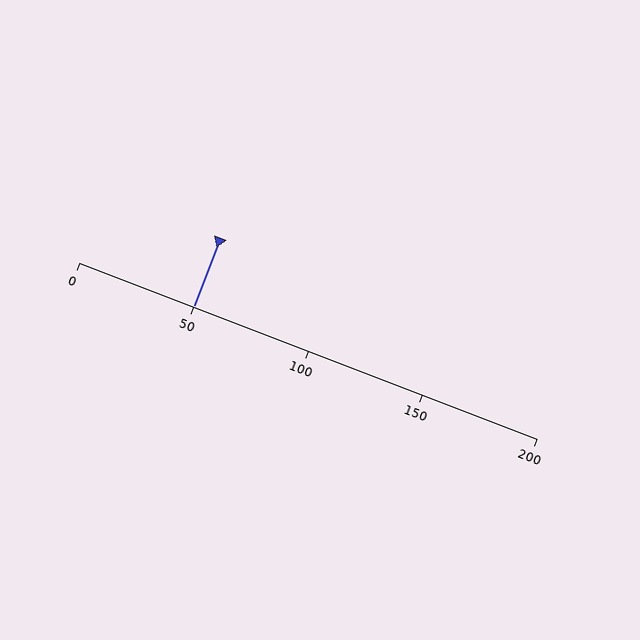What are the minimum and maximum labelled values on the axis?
The axis runs from 0 to 200.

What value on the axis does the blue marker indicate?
The marker indicates approximately 50.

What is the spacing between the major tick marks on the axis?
The major ticks are spaced 50 apart.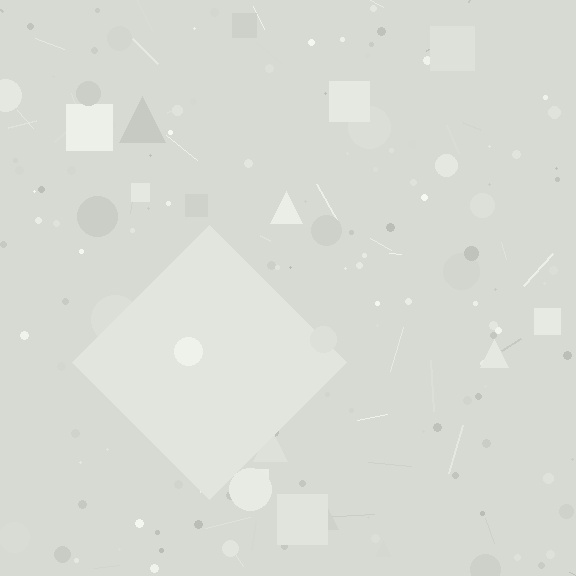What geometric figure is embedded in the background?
A diamond is embedded in the background.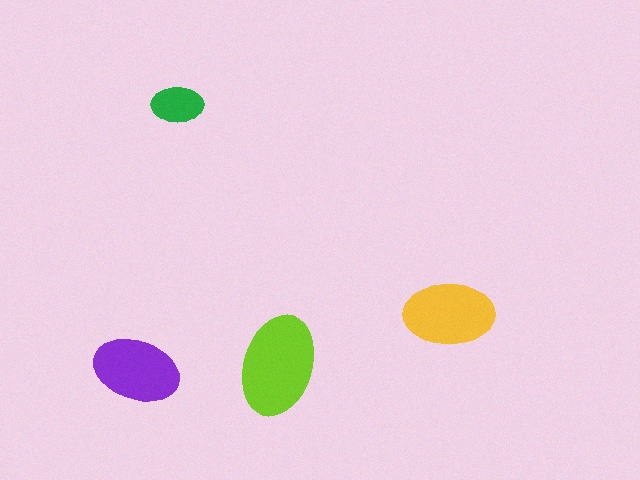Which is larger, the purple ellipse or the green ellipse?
The purple one.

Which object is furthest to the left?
The purple ellipse is leftmost.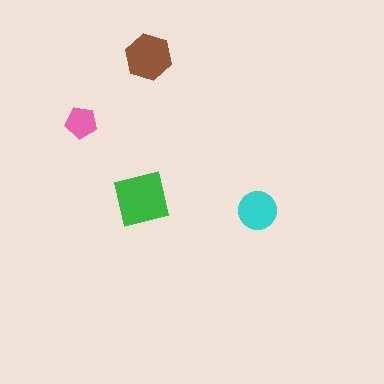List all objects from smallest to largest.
The pink pentagon, the cyan circle, the brown hexagon, the green square.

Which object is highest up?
The brown hexagon is topmost.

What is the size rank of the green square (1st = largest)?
1st.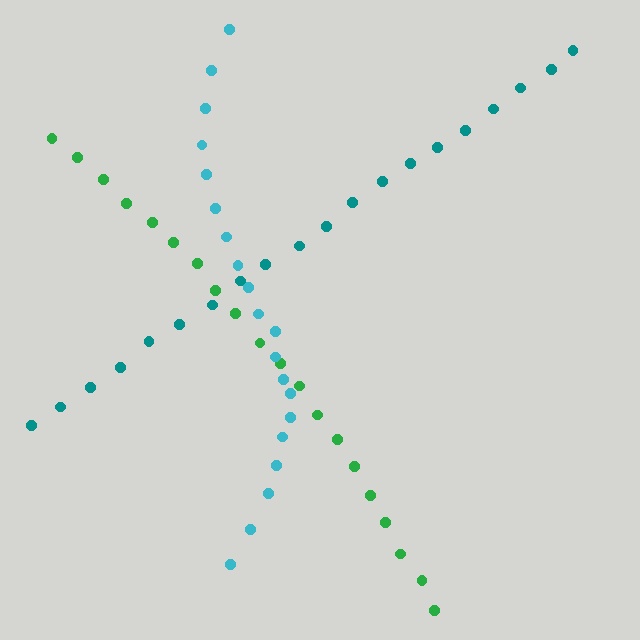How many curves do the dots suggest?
There are 3 distinct paths.